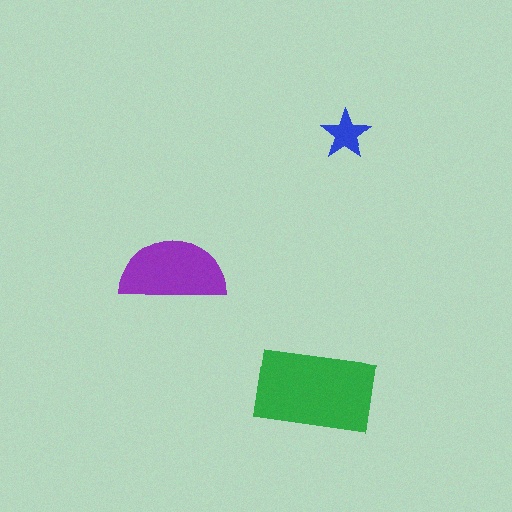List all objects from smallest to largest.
The blue star, the purple semicircle, the green rectangle.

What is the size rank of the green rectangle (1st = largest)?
1st.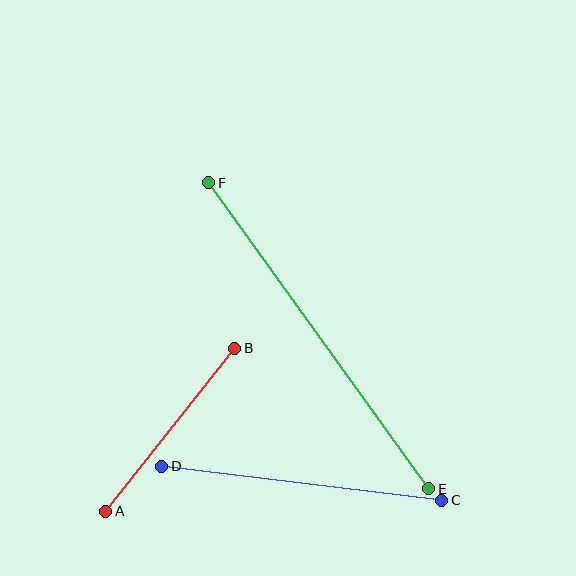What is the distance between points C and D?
The distance is approximately 282 pixels.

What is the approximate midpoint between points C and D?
The midpoint is at approximately (302, 483) pixels.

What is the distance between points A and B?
The distance is approximately 208 pixels.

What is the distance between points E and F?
The distance is approximately 377 pixels.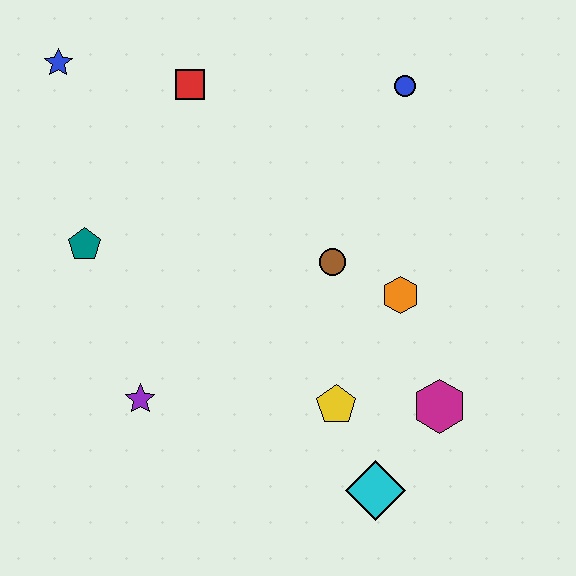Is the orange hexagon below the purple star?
No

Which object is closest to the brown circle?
The orange hexagon is closest to the brown circle.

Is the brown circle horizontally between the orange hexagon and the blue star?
Yes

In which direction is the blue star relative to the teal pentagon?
The blue star is above the teal pentagon.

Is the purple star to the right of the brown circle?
No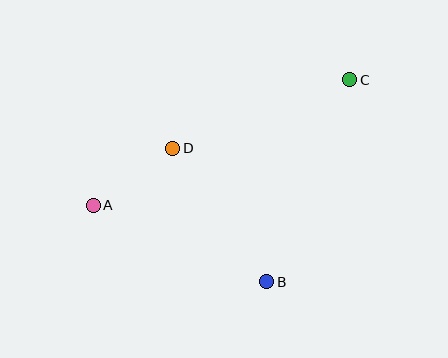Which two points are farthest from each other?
Points A and C are farthest from each other.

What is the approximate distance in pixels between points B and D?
The distance between B and D is approximately 163 pixels.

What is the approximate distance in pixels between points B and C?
The distance between B and C is approximately 218 pixels.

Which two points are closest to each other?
Points A and D are closest to each other.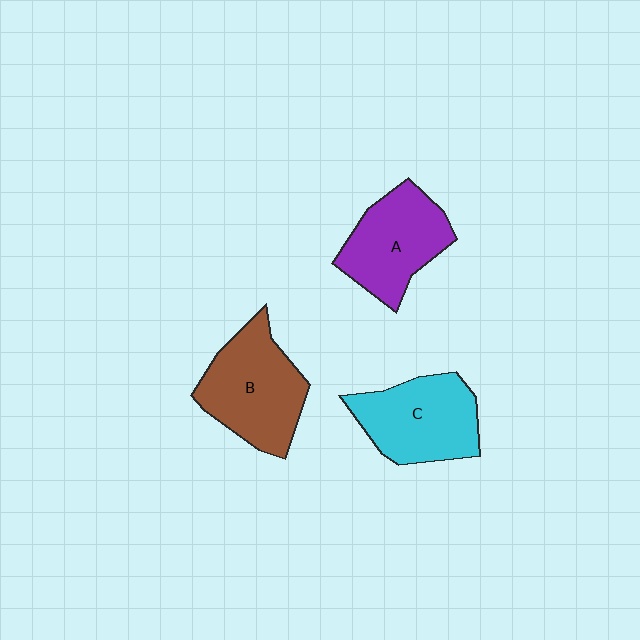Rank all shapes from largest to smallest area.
From largest to smallest: B (brown), C (cyan), A (purple).